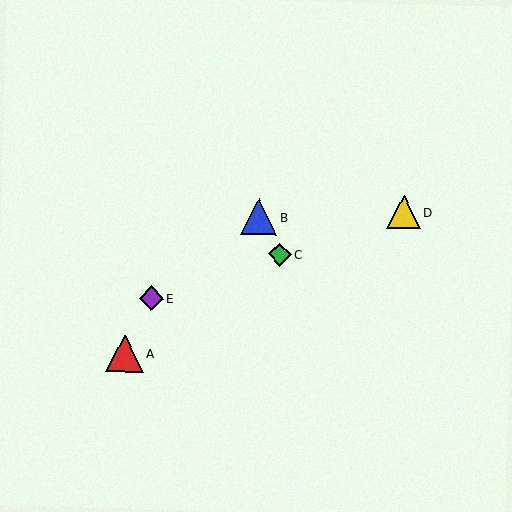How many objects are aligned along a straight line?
3 objects (C, D, E) are aligned along a straight line.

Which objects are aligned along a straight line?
Objects C, D, E are aligned along a straight line.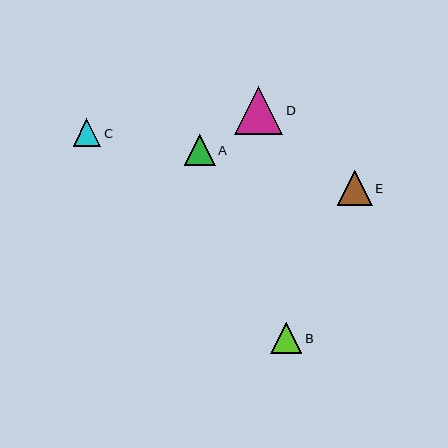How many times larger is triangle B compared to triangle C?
Triangle B is approximately 1.1 times the size of triangle C.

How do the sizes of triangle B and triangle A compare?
Triangle B and triangle A are approximately the same size.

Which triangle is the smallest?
Triangle C is the smallest with a size of approximately 28 pixels.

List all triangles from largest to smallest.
From largest to smallest: D, E, B, A, C.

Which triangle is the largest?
Triangle D is the largest with a size of approximately 48 pixels.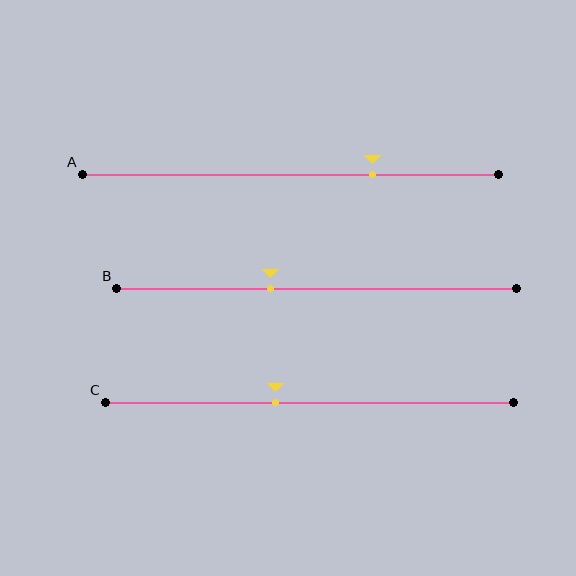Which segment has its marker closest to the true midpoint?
Segment C has its marker closest to the true midpoint.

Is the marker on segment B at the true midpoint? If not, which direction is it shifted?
No, the marker on segment B is shifted to the left by about 11% of the segment length.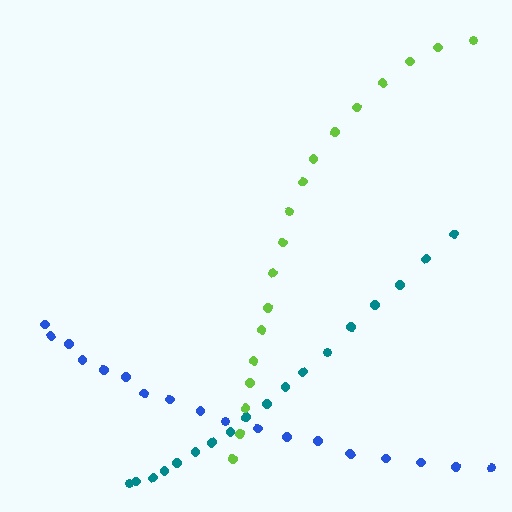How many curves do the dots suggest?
There are 3 distinct paths.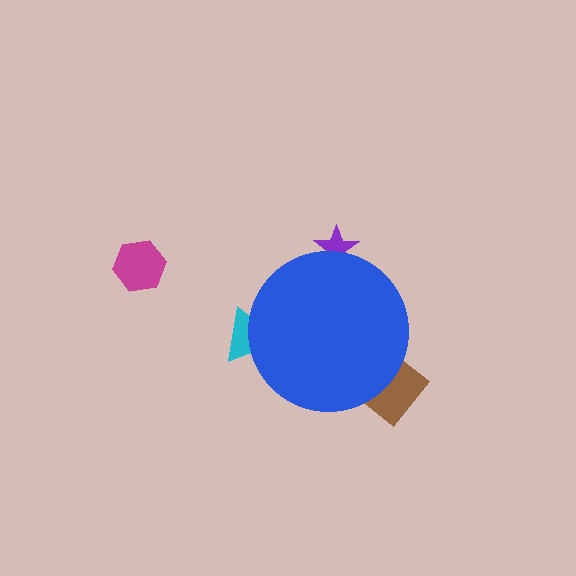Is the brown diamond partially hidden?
Yes, the brown diamond is partially hidden behind the blue circle.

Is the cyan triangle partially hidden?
Yes, the cyan triangle is partially hidden behind the blue circle.